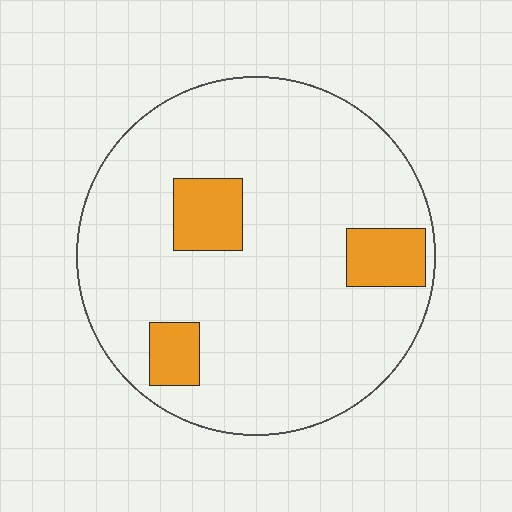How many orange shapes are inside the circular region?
3.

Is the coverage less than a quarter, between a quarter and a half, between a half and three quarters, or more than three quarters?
Less than a quarter.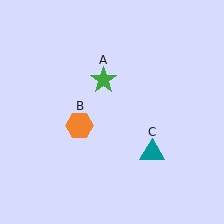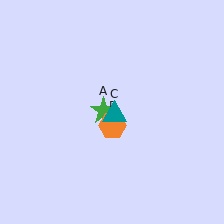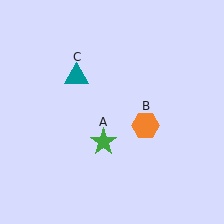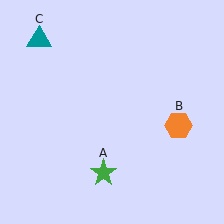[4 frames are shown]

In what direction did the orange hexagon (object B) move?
The orange hexagon (object B) moved right.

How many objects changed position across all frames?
3 objects changed position: green star (object A), orange hexagon (object B), teal triangle (object C).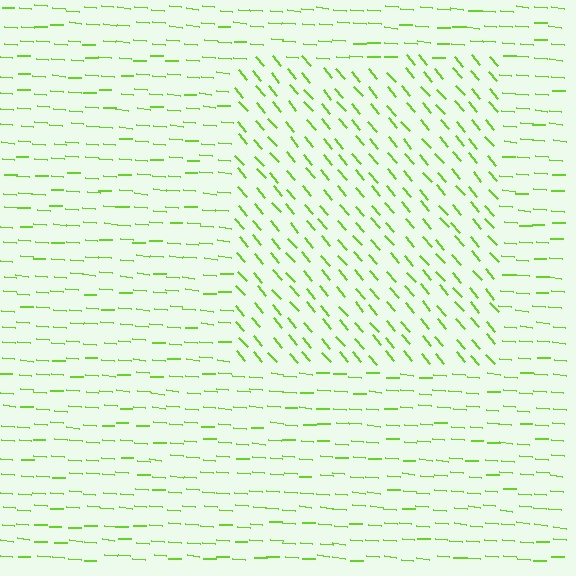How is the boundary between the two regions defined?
The boundary is defined purely by a change in line orientation (approximately 45 degrees difference). All lines are the same color and thickness.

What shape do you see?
I see a rectangle.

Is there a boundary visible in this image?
Yes, there is a texture boundary formed by a change in line orientation.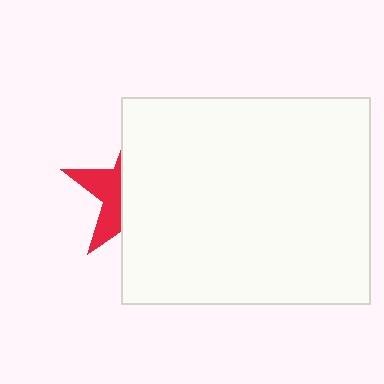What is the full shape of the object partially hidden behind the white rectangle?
The partially hidden object is a red star.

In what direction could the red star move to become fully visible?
The red star could move left. That would shift it out from behind the white rectangle entirely.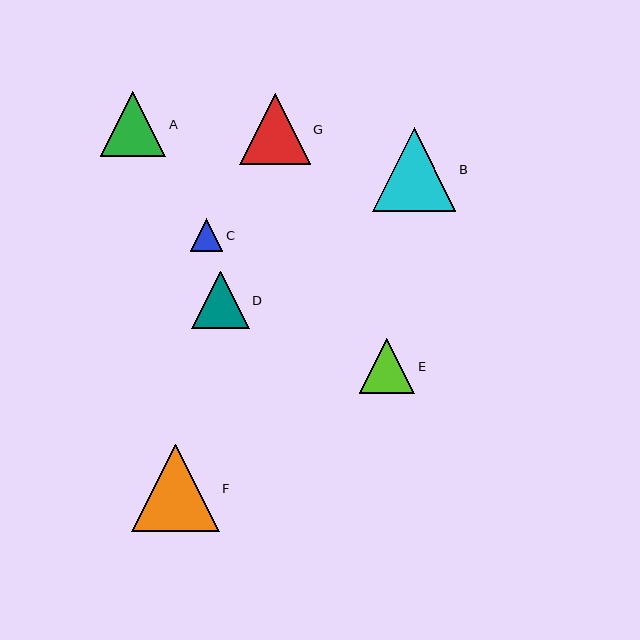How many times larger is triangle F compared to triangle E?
Triangle F is approximately 1.6 times the size of triangle E.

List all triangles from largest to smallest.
From largest to smallest: F, B, G, A, D, E, C.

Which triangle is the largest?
Triangle F is the largest with a size of approximately 87 pixels.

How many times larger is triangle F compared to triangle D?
Triangle F is approximately 1.5 times the size of triangle D.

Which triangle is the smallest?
Triangle C is the smallest with a size of approximately 33 pixels.